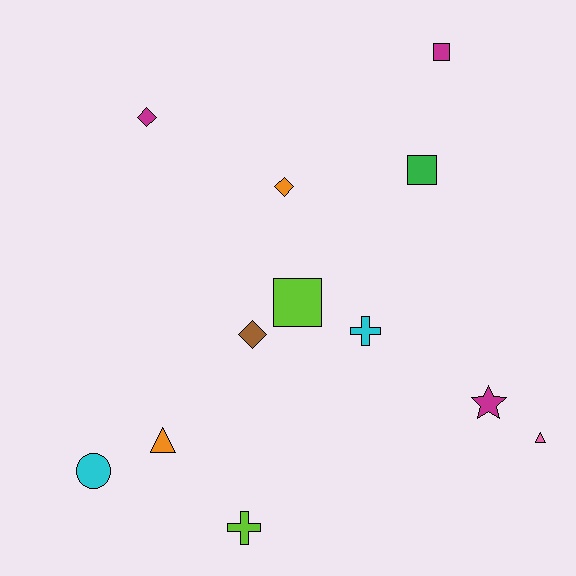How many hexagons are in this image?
There are no hexagons.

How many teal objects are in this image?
There are no teal objects.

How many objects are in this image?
There are 12 objects.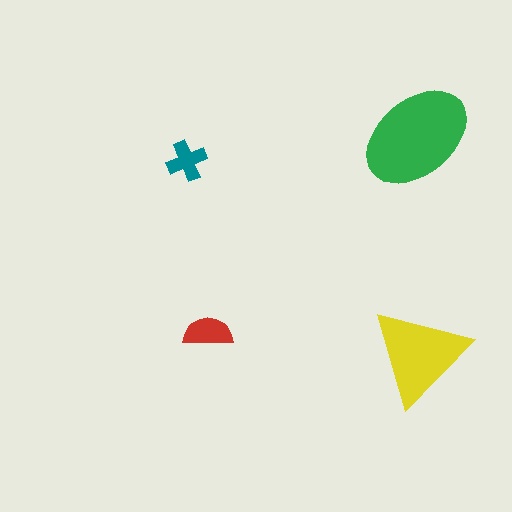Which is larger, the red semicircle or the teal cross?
The red semicircle.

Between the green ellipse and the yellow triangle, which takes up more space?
The green ellipse.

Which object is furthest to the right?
The yellow triangle is rightmost.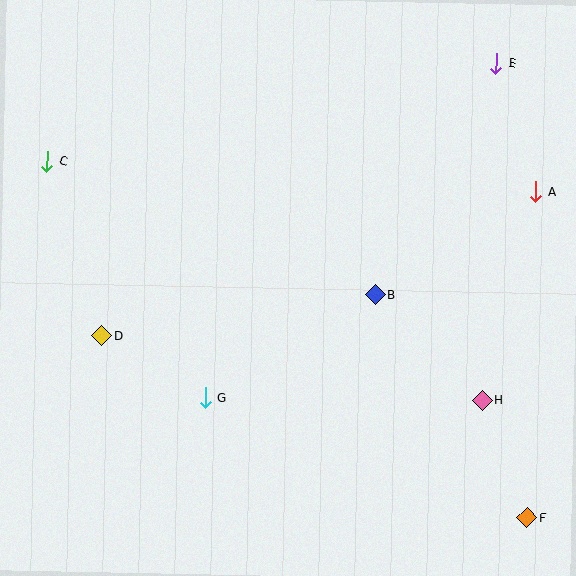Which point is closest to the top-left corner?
Point C is closest to the top-left corner.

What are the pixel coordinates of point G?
Point G is at (205, 398).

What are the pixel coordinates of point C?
Point C is at (47, 162).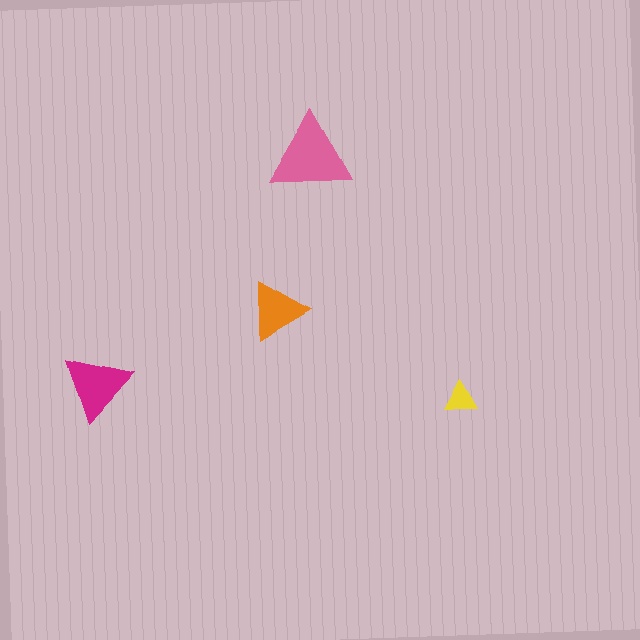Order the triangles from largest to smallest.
the pink one, the magenta one, the orange one, the yellow one.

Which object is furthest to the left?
The magenta triangle is leftmost.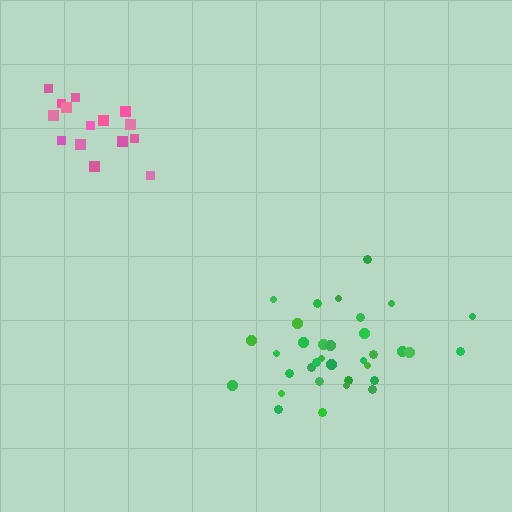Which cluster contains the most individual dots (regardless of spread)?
Green (34).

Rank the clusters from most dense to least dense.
pink, green.